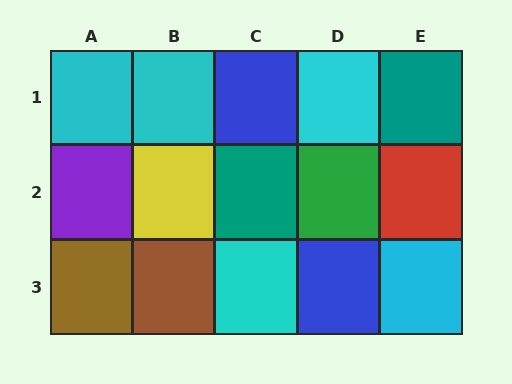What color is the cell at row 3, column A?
Brown.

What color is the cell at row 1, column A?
Cyan.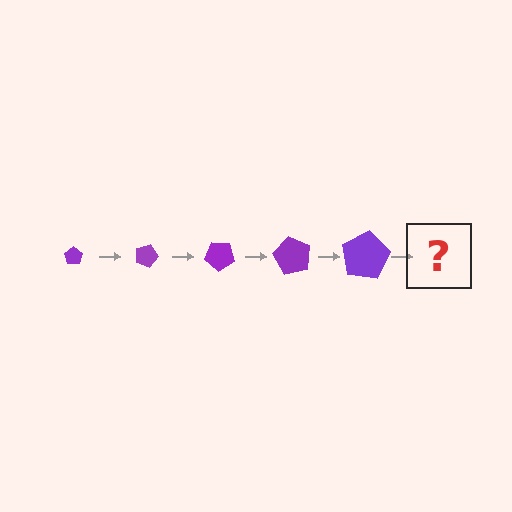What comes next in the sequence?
The next element should be a pentagon, larger than the previous one and rotated 100 degrees from the start.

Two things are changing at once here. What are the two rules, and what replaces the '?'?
The two rules are that the pentagon grows larger each step and it rotates 20 degrees each step. The '?' should be a pentagon, larger than the previous one and rotated 100 degrees from the start.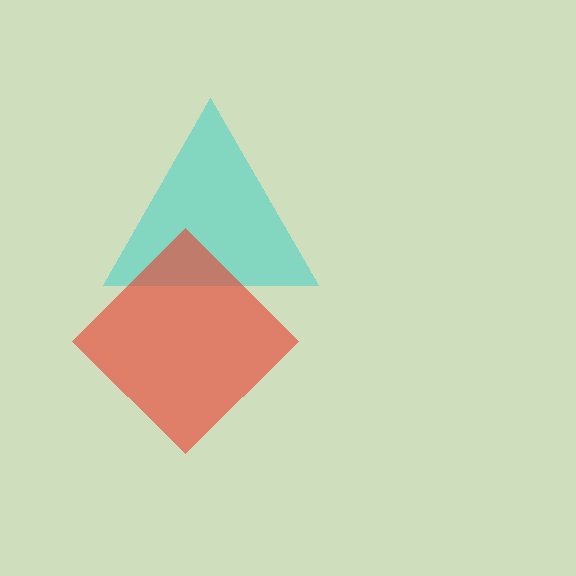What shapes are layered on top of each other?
The layered shapes are: a cyan triangle, a red diamond.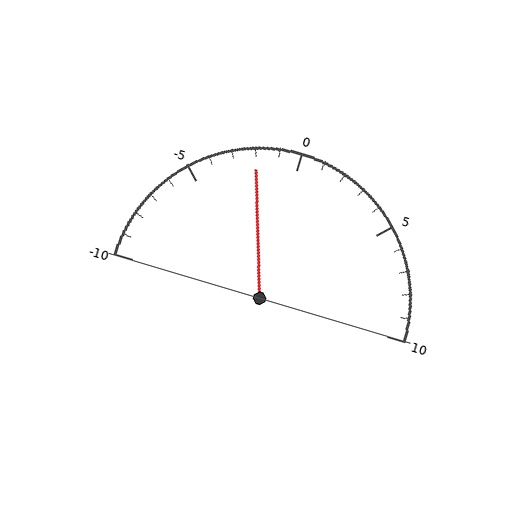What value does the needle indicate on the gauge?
The needle indicates approximately -2.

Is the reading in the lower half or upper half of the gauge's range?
The reading is in the lower half of the range (-10 to 10).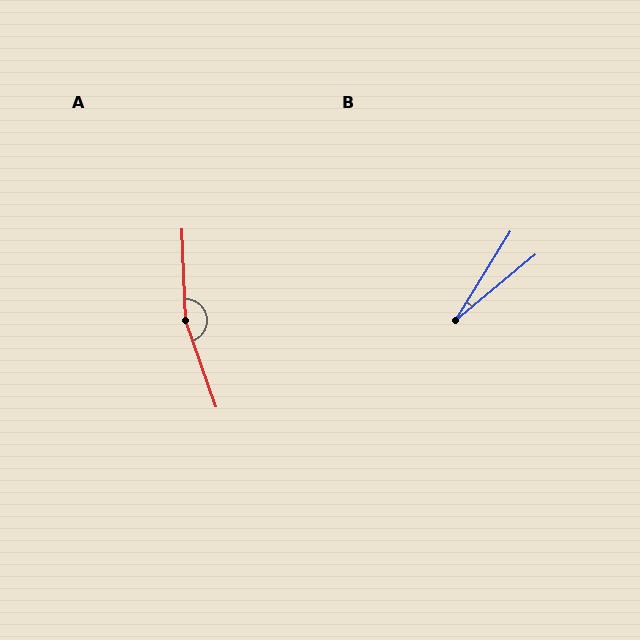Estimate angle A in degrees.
Approximately 163 degrees.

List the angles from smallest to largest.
B (19°), A (163°).